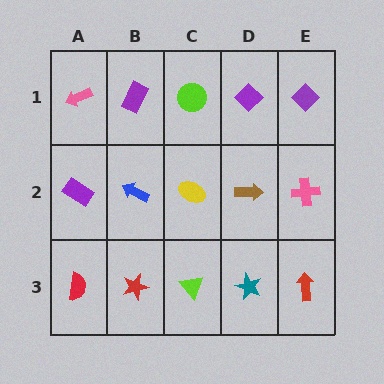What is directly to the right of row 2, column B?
A yellow ellipse.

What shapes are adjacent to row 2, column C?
A lime circle (row 1, column C), a lime triangle (row 3, column C), a blue arrow (row 2, column B), a brown arrow (row 2, column D).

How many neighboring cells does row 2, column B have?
4.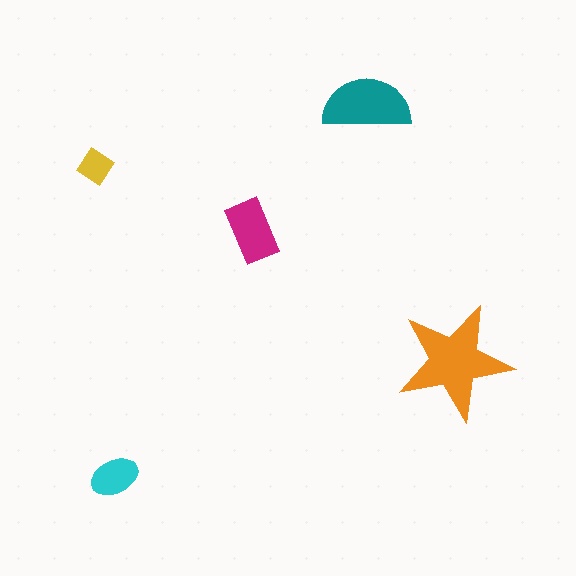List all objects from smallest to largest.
The yellow diamond, the cyan ellipse, the magenta rectangle, the teal semicircle, the orange star.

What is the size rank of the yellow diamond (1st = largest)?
5th.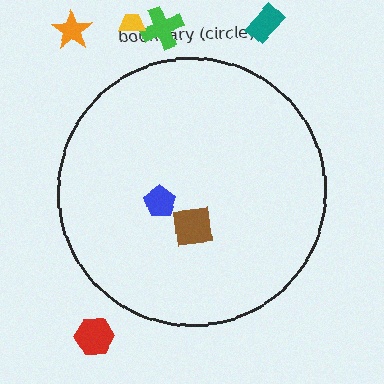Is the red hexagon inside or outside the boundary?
Outside.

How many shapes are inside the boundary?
2 inside, 5 outside.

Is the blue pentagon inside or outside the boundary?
Inside.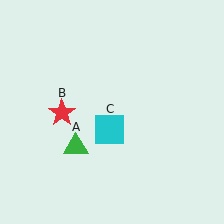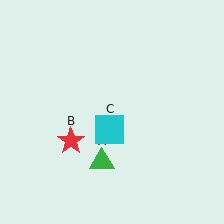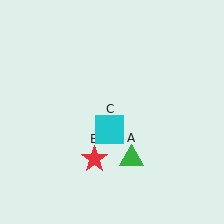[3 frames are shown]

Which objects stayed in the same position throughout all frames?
Cyan square (object C) remained stationary.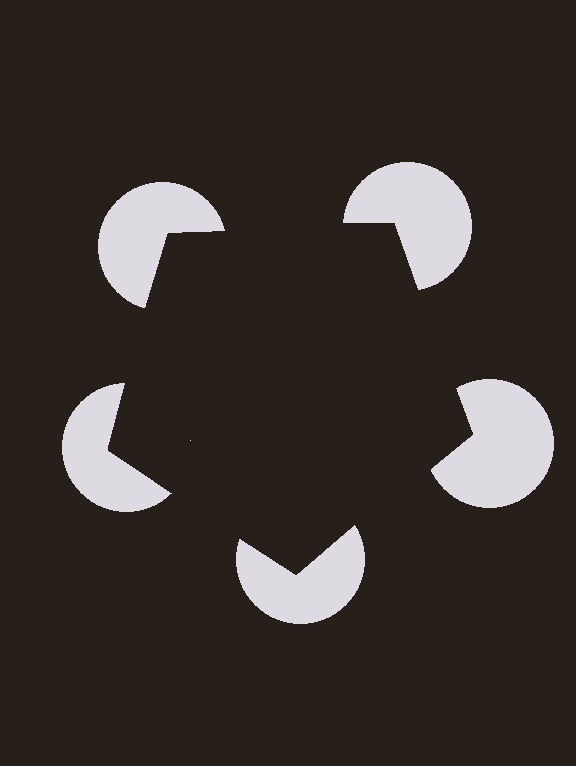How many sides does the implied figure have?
5 sides.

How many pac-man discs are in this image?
There are 5 — one at each vertex of the illusory pentagon.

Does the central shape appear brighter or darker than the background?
It typically appears slightly darker than the background, even though no actual brightness change is drawn.